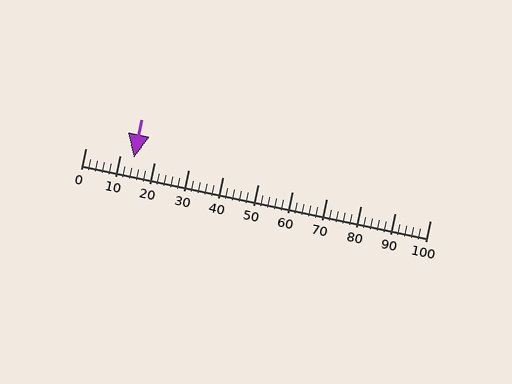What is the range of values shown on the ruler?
The ruler shows values from 0 to 100.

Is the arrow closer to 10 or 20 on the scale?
The arrow is closer to 10.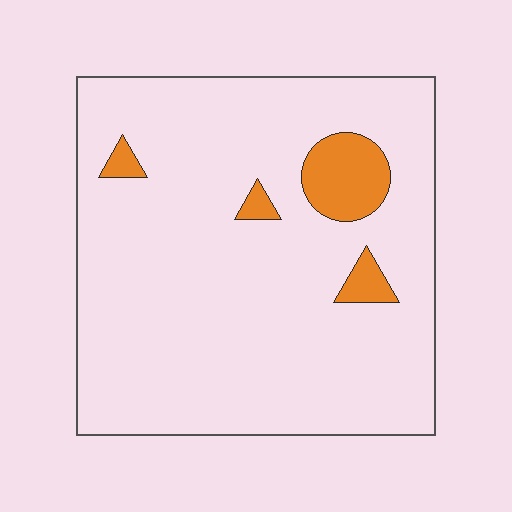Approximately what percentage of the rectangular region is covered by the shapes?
Approximately 10%.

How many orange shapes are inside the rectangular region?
4.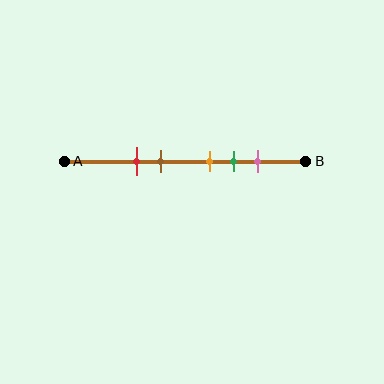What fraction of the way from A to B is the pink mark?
The pink mark is approximately 80% (0.8) of the way from A to B.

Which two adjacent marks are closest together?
The orange and green marks are the closest adjacent pair.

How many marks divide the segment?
There are 5 marks dividing the segment.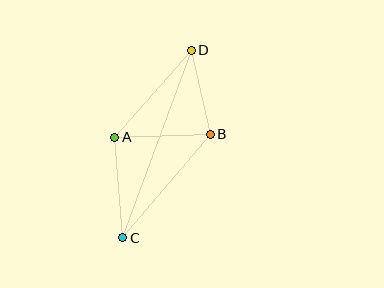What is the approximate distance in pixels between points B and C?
The distance between B and C is approximately 136 pixels.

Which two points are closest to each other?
Points B and D are closest to each other.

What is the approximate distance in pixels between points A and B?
The distance between A and B is approximately 96 pixels.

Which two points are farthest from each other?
Points C and D are farthest from each other.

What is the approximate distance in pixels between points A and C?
The distance between A and C is approximately 101 pixels.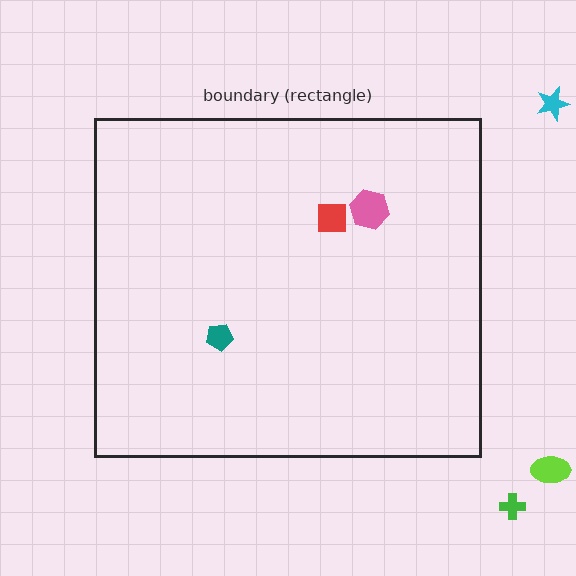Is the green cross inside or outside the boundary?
Outside.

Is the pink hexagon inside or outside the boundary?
Inside.